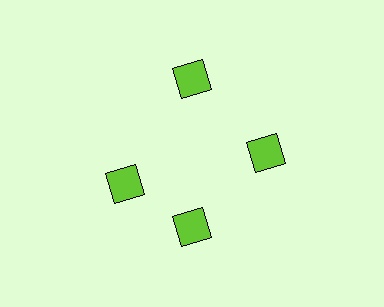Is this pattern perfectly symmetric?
No. The 4 lime squares are arranged in a ring, but one element near the 9 o'clock position is rotated out of alignment along the ring, breaking the 4-fold rotational symmetry.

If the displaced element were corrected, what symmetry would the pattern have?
It would have 4-fold rotational symmetry — the pattern would map onto itself every 90 degrees.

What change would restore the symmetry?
The symmetry would be restored by rotating it back into even spacing with its neighbors so that all 4 squares sit at equal angles and equal distance from the center.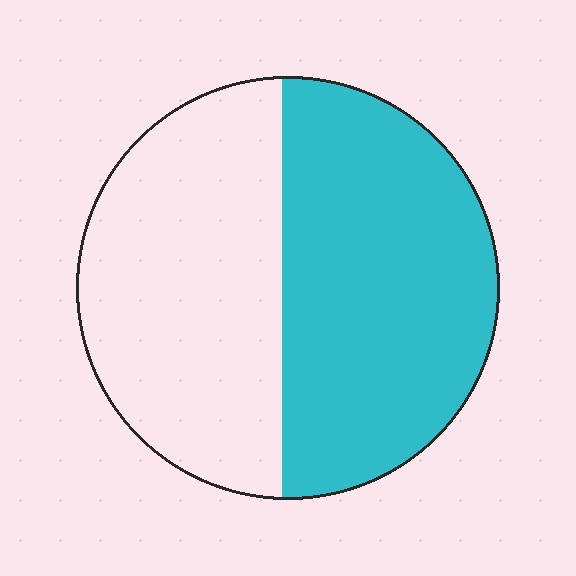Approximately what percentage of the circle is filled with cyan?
Approximately 50%.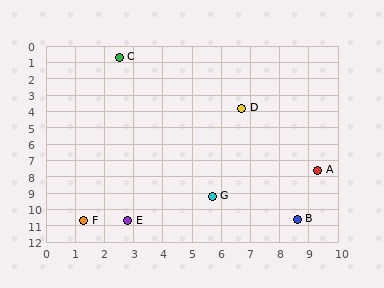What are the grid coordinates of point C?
Point C is at approximately (2.5, 0.7).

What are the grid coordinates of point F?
Point F is at approximately (1.3, 10.7).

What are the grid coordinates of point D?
Point D is at approximately (6.7, 3.8).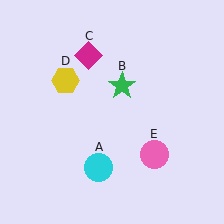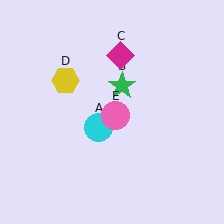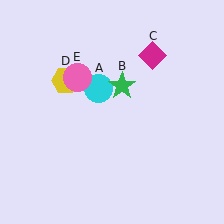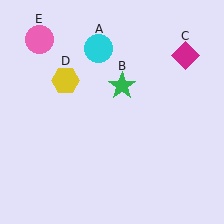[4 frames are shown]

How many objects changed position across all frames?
3 objects changed position: cyan circle (object A), magenta diamond (object C), pink circle (object E).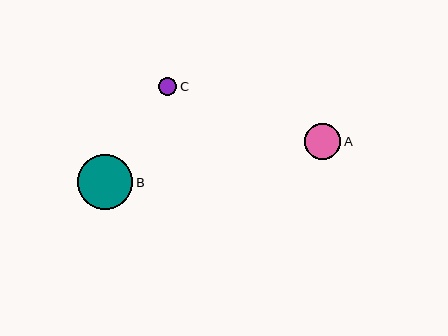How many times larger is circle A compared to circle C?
Circle A is approximately 2.0 times the size of circle C.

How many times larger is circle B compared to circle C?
Circle B is approximately 3.0 times the size of circle C.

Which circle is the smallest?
Circle C is the smallest with a size of approximately 18 pixels.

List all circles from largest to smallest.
From largest to smallest: B, A, C.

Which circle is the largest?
Circle B is the largest with a size of approximately 55 pixels.